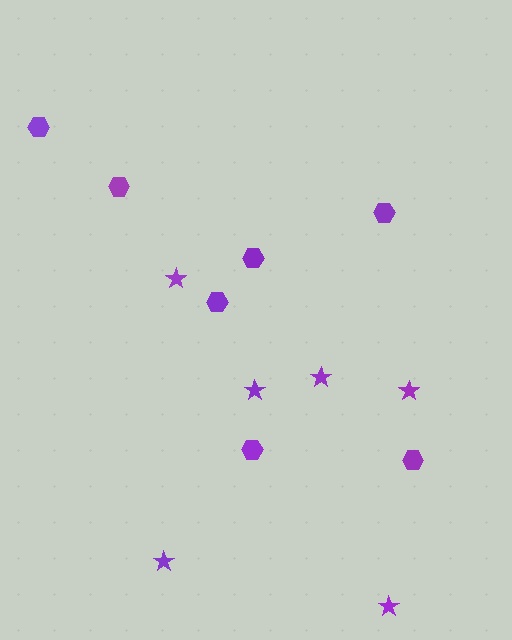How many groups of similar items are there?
There are 2 groups: one group of stars (6) and one group of hexagons (7).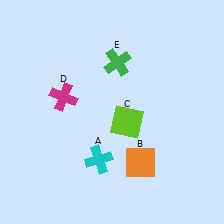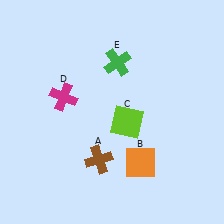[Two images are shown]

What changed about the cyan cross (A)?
In Image 1, A is cyan. In Image 2, it changed to brown.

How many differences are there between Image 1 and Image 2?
There is 1 difference between the two images.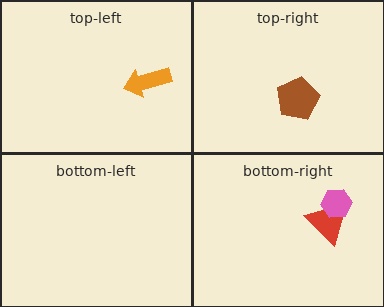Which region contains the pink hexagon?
The bottom-right region.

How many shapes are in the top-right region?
1.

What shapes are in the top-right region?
The brown pentagon.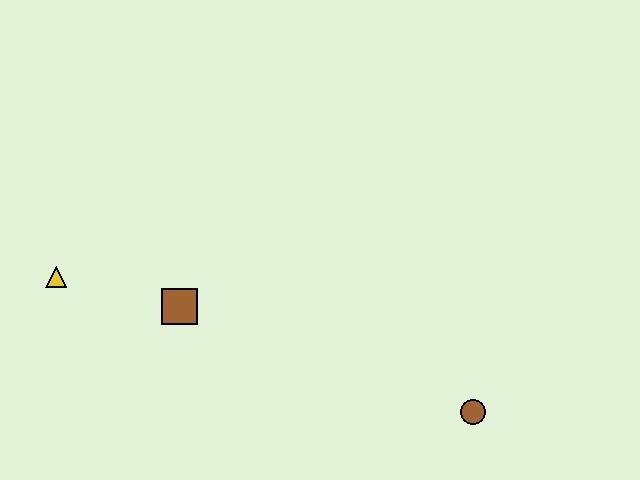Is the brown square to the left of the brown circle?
Yes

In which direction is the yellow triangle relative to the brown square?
The yellow triangle is to the left of the brown square.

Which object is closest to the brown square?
The yellow triangle is closest to the brown square.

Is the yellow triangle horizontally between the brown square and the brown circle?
No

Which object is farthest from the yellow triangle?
The brown circle is farthest from the yellow triangle.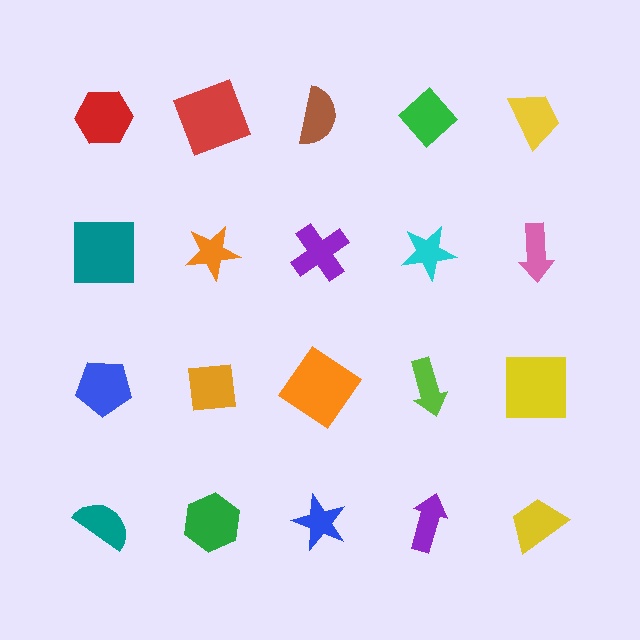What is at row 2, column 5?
A pink arrow.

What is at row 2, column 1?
A teal square.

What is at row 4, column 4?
A purple arrow.